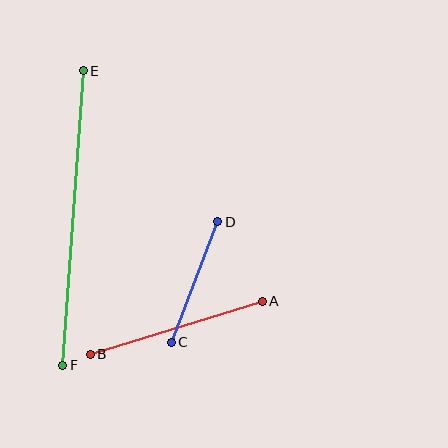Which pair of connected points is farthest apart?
Points E and F are farthest apart.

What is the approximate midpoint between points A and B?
The midpoint is at approximately (176, 328) pixels.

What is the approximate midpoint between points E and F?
The midpoint is at approximately (73, 218) pixels.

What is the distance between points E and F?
The distance is approximately 295 pixels.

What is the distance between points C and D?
The distance is approximately 129 pixels.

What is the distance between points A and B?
The distance is approximately 180 pixels.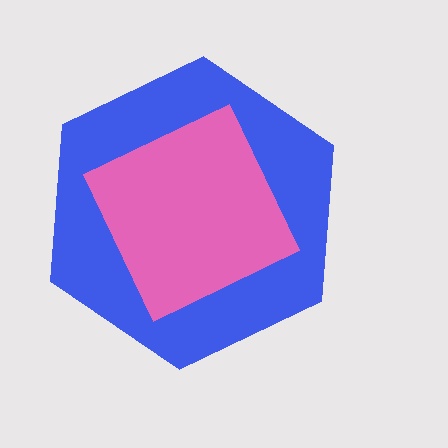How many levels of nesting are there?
2.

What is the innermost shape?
The pink diamond.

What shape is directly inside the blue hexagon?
The pink diamond.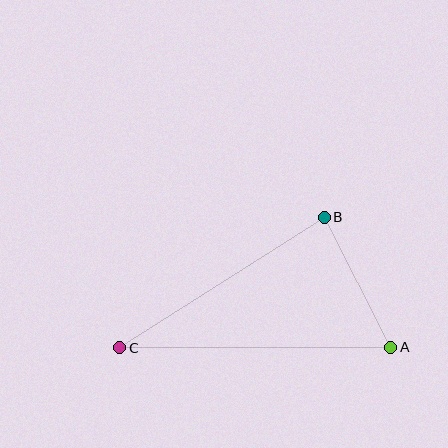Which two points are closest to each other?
Points A and B are closest to each other.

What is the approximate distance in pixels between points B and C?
The distance between B and C is approximately 242 pixels.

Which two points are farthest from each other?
Points A and C are farthest from each other.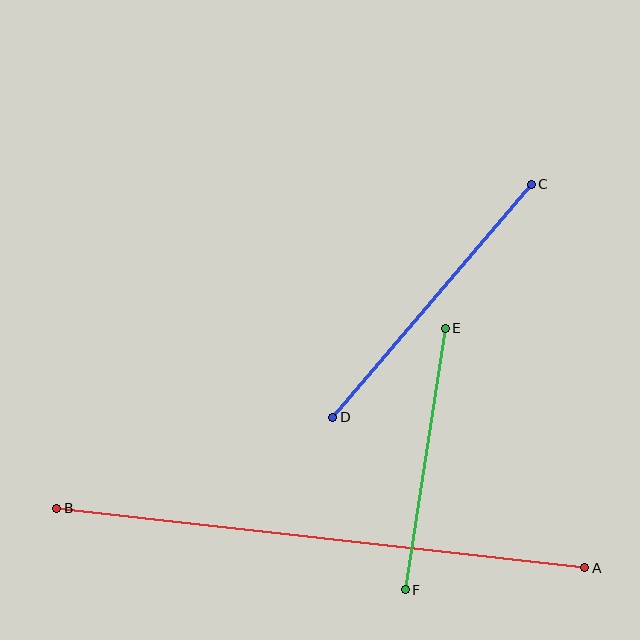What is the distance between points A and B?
The distance is approximately 531 pixels.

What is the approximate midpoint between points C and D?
The midpoint is at approximately (432, 301) pixels.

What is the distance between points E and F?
The distance is approximately 265 pixels.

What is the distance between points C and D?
The distance is approximately 306 pixels.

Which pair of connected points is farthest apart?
Points A and B are farthest apart.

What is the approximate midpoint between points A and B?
The midpoint is at approximately (321, 538) pixels.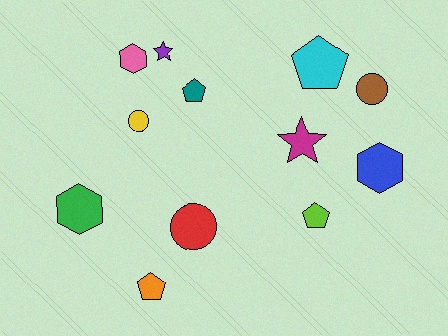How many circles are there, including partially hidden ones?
There are 3 circles.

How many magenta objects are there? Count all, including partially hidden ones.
There is 1 magenta object.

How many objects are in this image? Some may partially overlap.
There are 12 objects.